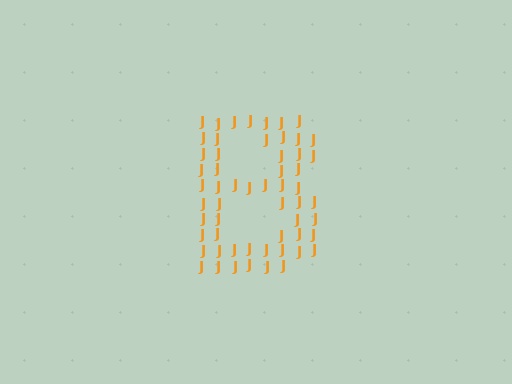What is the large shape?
The large shape is the letter B.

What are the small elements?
The small elements are letter J's.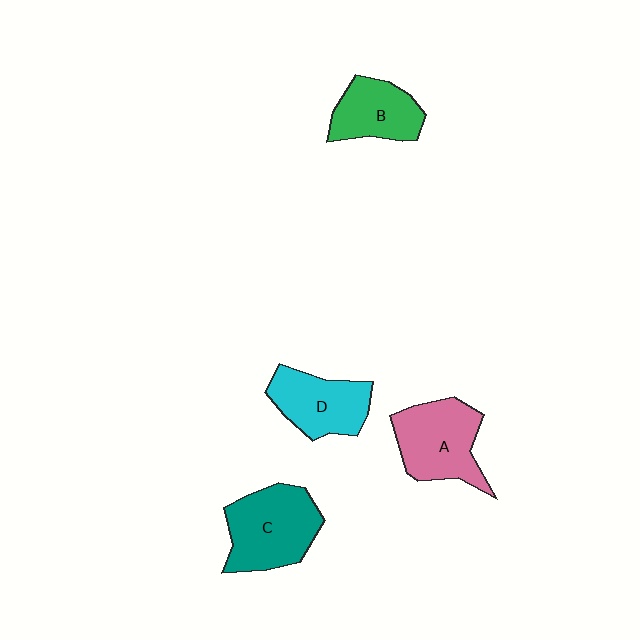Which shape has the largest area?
Shape C (teal).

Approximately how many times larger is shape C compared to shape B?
Approximately 1.4 times.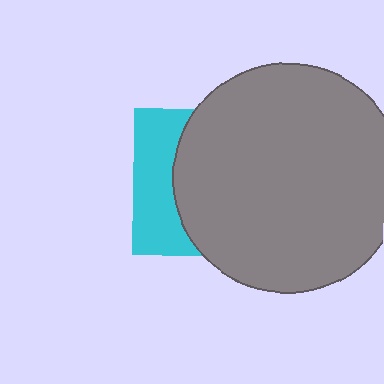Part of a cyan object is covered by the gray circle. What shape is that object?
It is a square.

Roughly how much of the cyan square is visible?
A small part of it is visible (roughly 32%).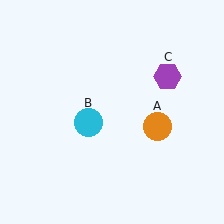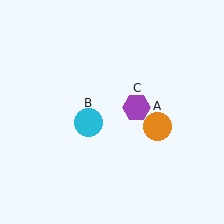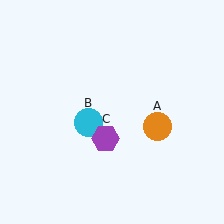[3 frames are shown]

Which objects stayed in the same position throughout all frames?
Orange circle (object A) and cyan circle (object B) remained stationary.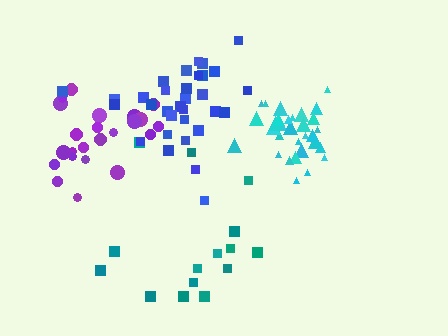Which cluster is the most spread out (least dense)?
Teal.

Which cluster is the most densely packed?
Cyan.